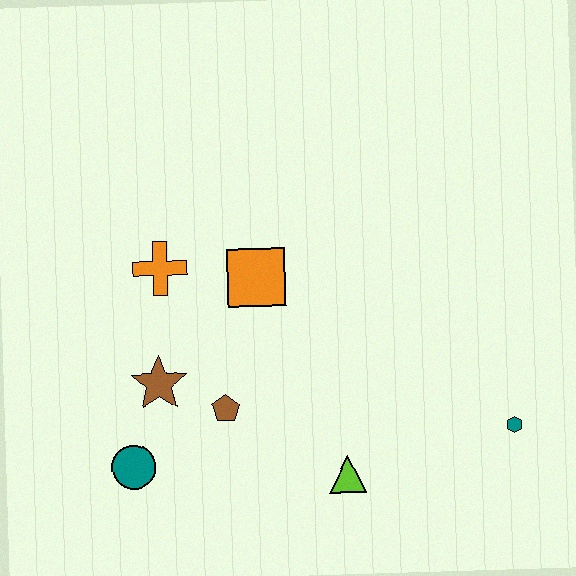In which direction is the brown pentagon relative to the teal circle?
The brown pentagon is to the right of the teal circle.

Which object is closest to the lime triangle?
The brown pentagon is closest to the lime triangle.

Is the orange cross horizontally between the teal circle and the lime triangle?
Yes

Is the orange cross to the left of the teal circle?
No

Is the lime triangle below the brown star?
Yes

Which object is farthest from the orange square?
The teal hexagon is farthest from the orange square.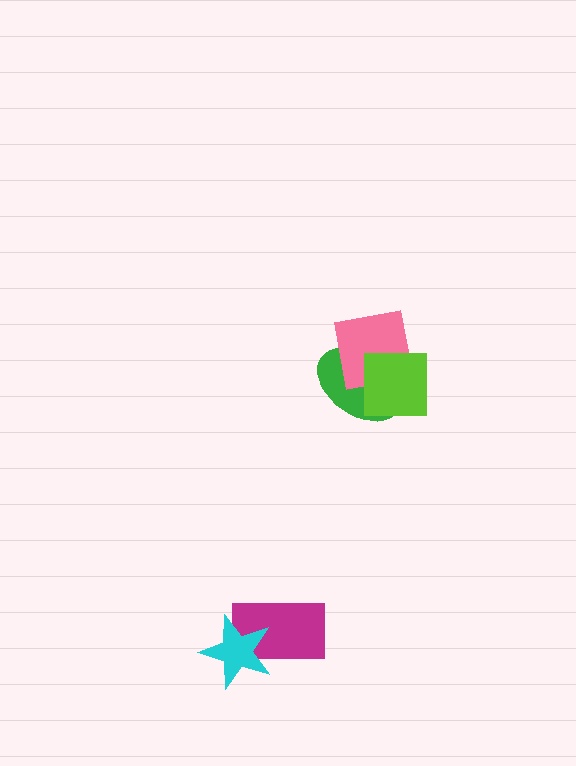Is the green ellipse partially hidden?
Yes, it is partially covered by another shape.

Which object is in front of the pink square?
The lime square is in front of the pink square.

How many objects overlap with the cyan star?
1 object overlaps with the cyan star.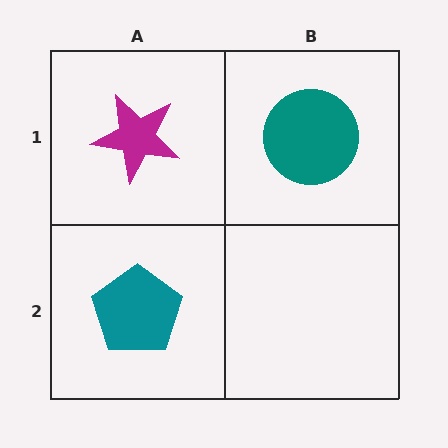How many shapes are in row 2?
1 shape.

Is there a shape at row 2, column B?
No, that cell is empty.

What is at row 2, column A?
A teal pentagon.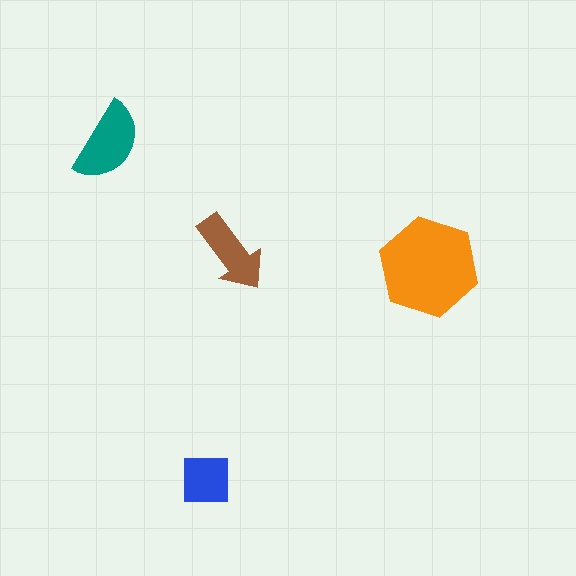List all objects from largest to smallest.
The orange hexagon, the teal semicircle, the brown arrow, the blue square.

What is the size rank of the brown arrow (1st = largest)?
3rd.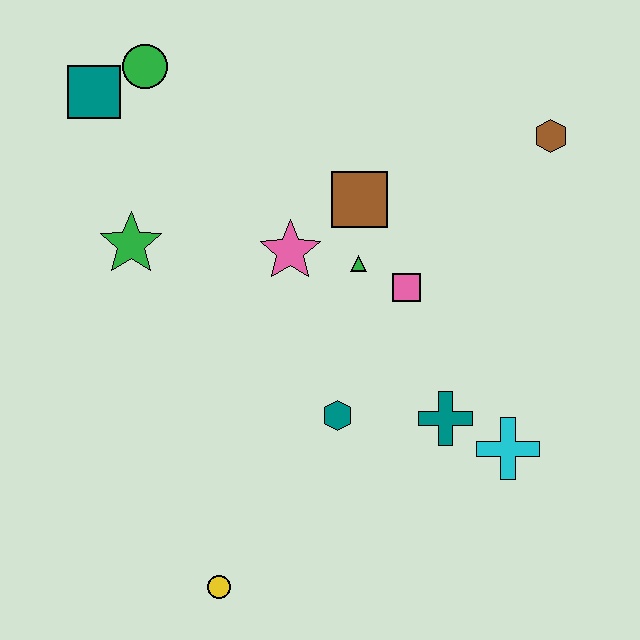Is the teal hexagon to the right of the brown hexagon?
No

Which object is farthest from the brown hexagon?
The yellow circle is farthest from the brown hexagon.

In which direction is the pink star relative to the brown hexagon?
The pink star is to the left of the brown hexagon.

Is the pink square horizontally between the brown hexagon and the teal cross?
No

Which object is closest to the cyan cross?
The teal cross is closest to the cyan cross.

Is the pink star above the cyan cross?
Yes